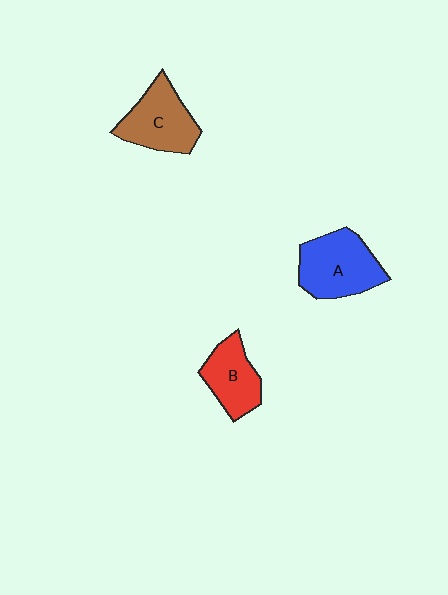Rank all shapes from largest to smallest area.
From largest to smallest: A (blue), C (brown), B (red).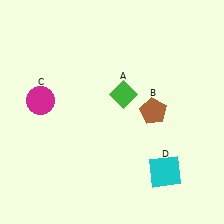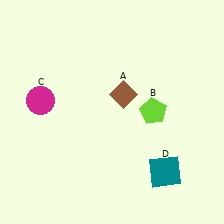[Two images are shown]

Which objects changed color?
A changed from green to brown. B changed from brown to lime. D changed from cyan to teal.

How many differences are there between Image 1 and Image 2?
There are 3 differences between the two images.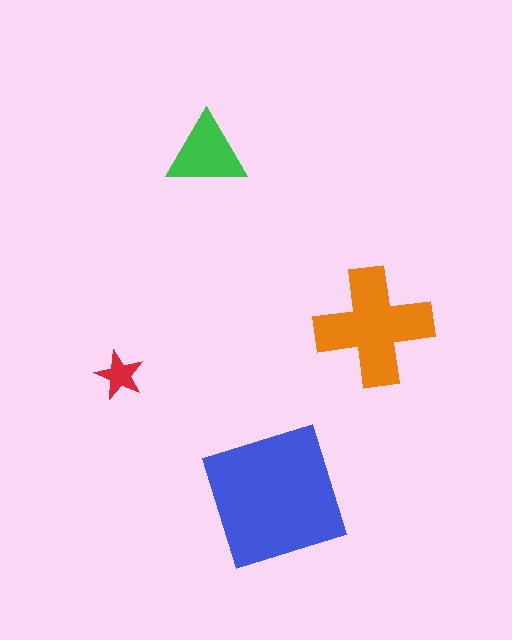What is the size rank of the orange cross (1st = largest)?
2nd.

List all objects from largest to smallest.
The blue square, the orange cross, the green triangle, the red star.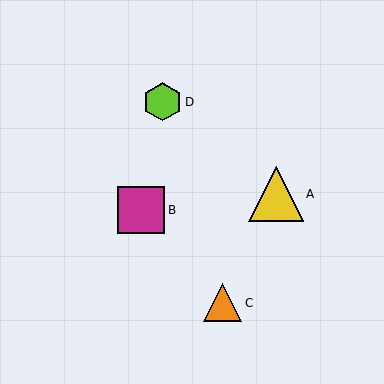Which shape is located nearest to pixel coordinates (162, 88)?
The lime hexagon (labeled D) at (162, 102) is nearest to that location.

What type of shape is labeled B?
Shape B is a magenta square.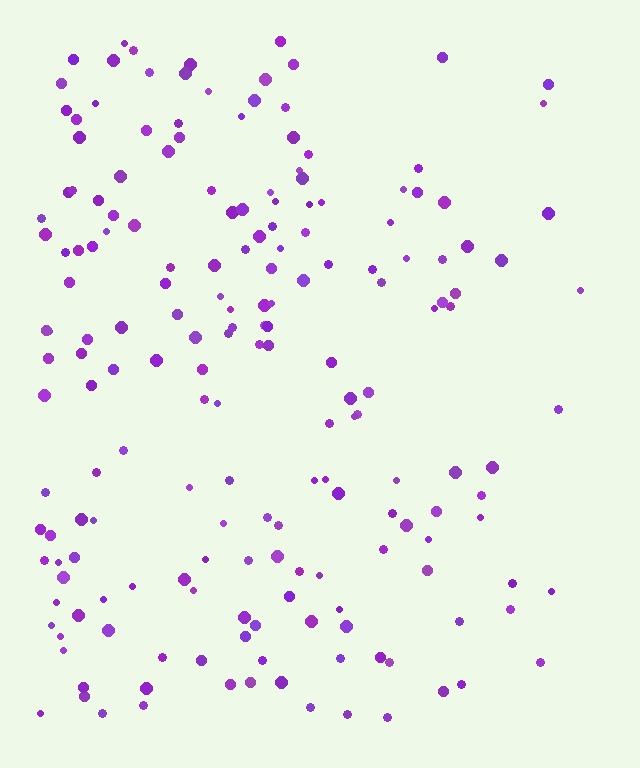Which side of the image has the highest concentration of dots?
The left.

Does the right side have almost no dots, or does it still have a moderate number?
Still a moderate number, just noticeably fewer than the left.